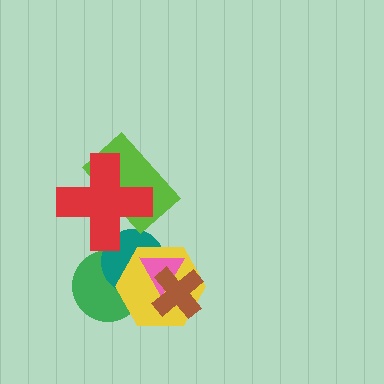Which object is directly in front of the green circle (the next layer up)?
The teal circle is directly in front of the green circle.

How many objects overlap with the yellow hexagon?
4 objects overlap with the yellow hexagon.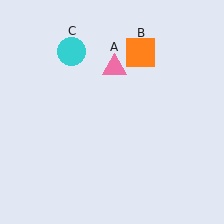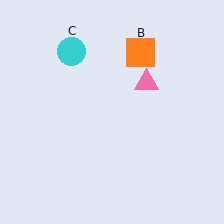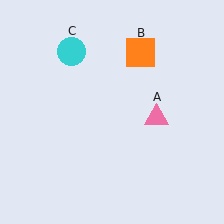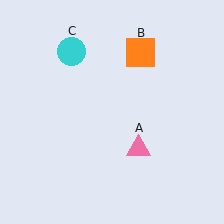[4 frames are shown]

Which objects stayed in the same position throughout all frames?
Orange square (object B) and cyan circle (object C) remained stationary.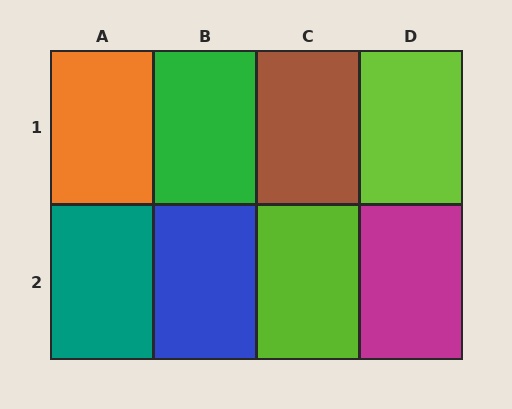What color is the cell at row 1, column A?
Orange.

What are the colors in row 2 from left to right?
Teal, blue, lime, magenta.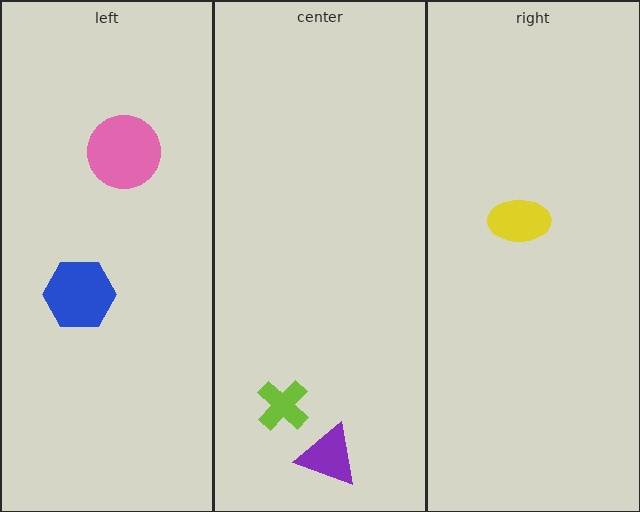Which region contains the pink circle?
The left region.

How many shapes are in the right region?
1.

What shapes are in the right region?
The yellow ellipse.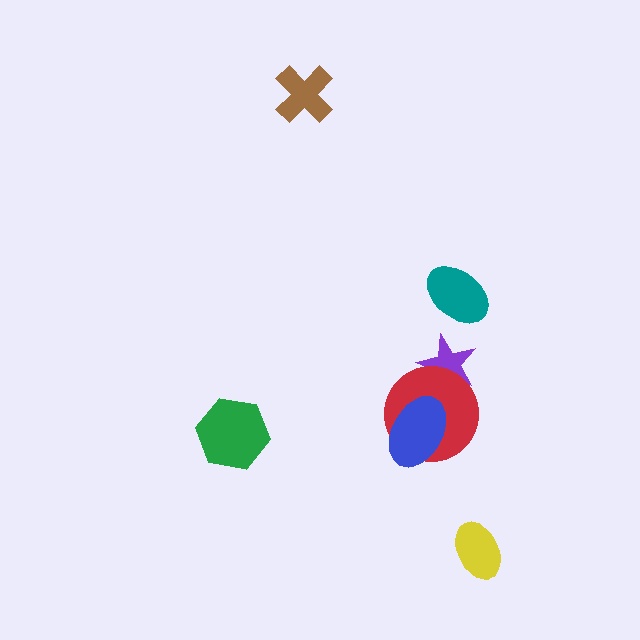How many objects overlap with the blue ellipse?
1 object overlaps with the blue ellipse.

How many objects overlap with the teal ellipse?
0 objects overlap with the teal ellipse.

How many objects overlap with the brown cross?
0 objects overlap with the brown cross.